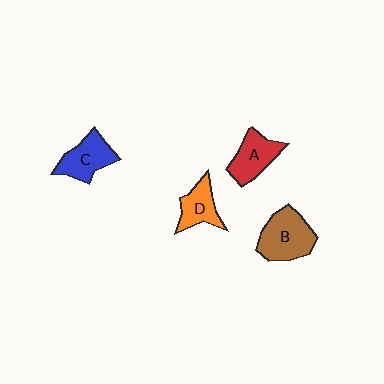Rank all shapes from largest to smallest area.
From largest to smallest: B (brown), C (blue), A (red), D (orange).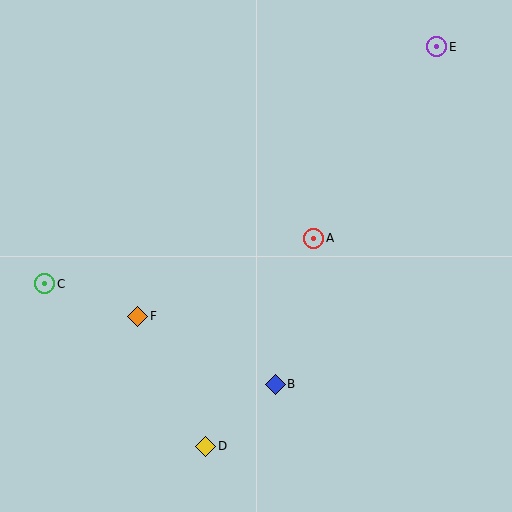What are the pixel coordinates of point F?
Point F is at (138, 316).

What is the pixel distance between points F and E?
The distance between F and E is 402 pixels.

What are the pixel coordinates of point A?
Point A is at (314, 238).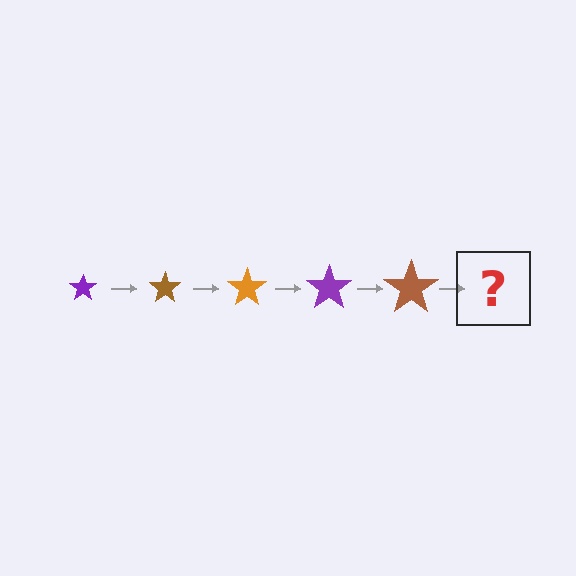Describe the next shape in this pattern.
It should be an orange star, larger than the previous one.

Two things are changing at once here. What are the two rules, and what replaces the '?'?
The two rules are that the star grows larger each step and the color cycles through purple, brown, and orange. The '?' should be an orange star, larger than the previous one.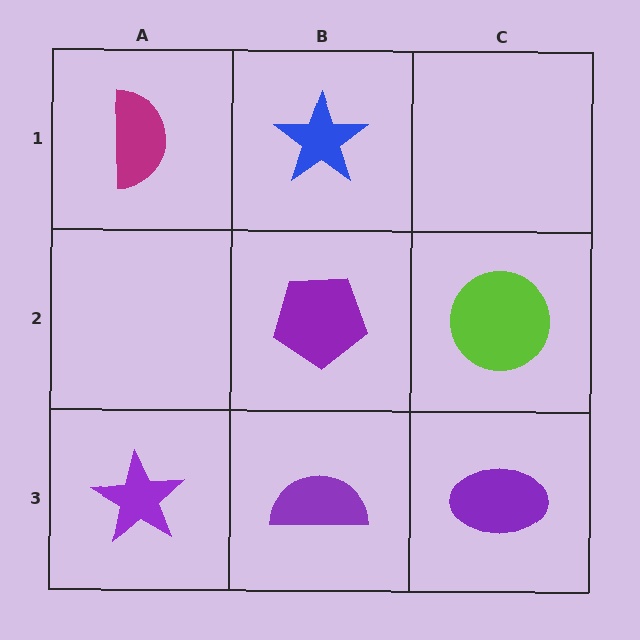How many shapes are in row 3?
3 shapes.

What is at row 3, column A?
A purple star.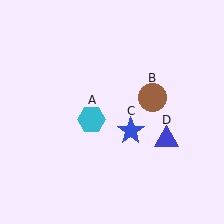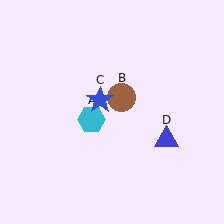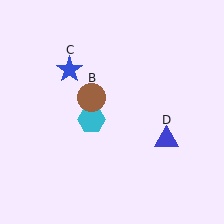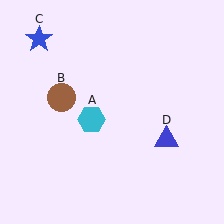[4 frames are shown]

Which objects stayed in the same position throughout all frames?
Cyan hexagon (object A) and blue triangle (object D) remained stationary.